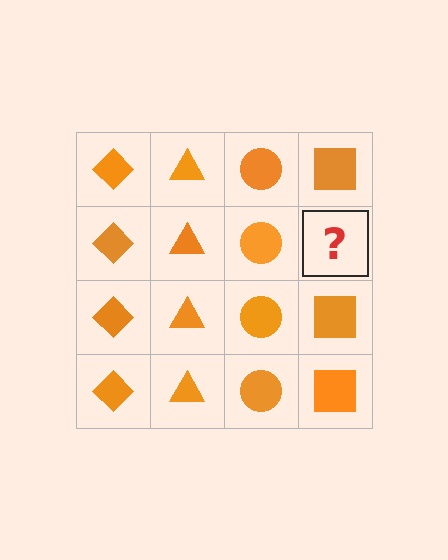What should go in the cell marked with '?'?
The missing cell should contain an orange square.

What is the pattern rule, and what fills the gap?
The rule is that each column has a consistent shape. The gap should be filled with an orange square.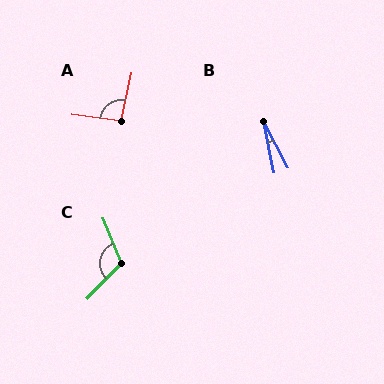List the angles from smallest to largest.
B (17°), A (95°), C (113°).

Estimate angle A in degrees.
Approximately 95 degrees.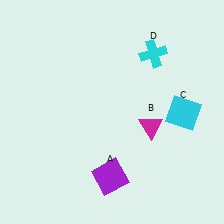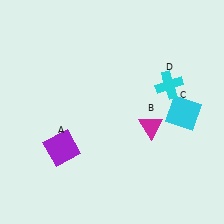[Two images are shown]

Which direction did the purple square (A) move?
The purple square (A) moved left.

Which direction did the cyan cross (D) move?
The cyan cross (D) moved down.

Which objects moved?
The objects that moved are: the purple square (A), the cyan cross (D).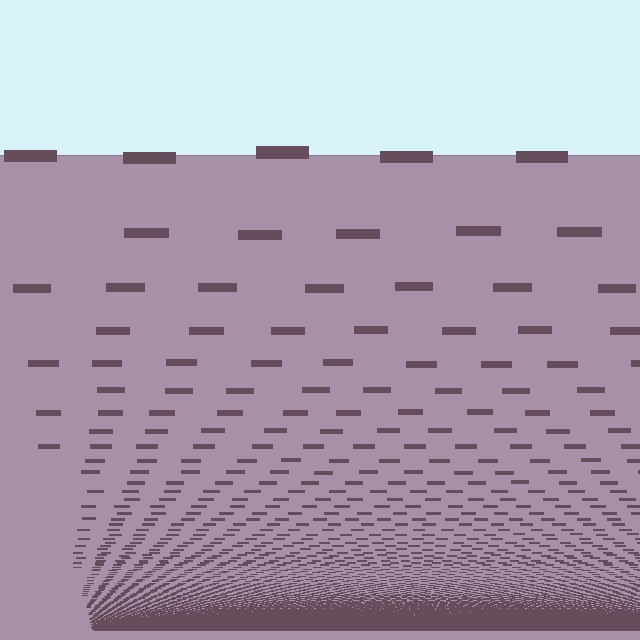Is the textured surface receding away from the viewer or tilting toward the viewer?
The surface appears to tilt toward the viewer. Texture elements get larger and sparser toward the top.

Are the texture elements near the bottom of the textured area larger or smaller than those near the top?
Smaller. The gradient is inverted — elements near the bottom are smaller and denser.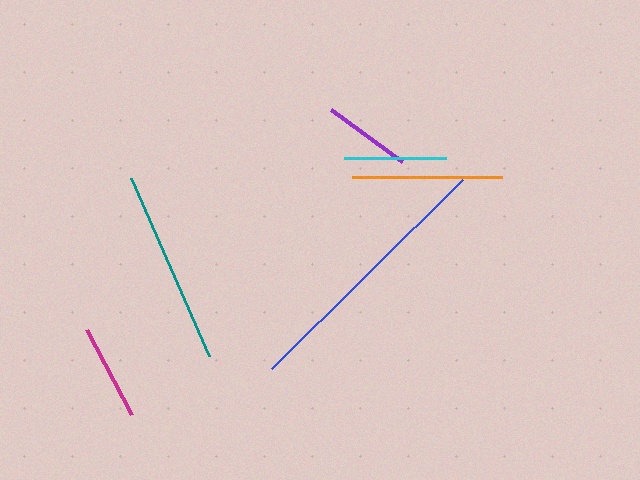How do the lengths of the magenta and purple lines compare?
The magenta and purple lines are approximately the same length.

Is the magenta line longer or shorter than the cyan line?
The cyan line is longer than the magenta line.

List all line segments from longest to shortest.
From longest to shortest: blue, teal, orange, cyan, magenta, purple.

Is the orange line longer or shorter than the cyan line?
The orange line is longer than the cyan line.